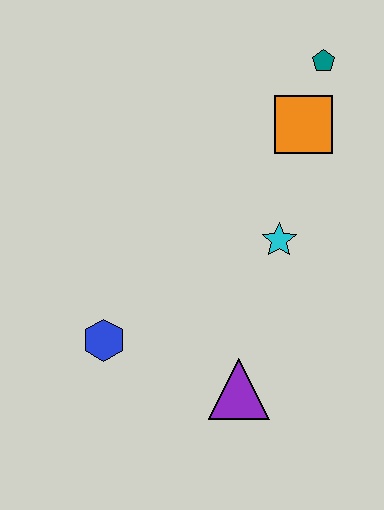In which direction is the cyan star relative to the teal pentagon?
The cyan star is below the teal pentagon.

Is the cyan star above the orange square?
No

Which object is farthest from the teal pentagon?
The blue hexagon is farthest from the teal pentagon.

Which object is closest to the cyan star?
The orange square is closest to the cyan star.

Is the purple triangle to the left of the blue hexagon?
No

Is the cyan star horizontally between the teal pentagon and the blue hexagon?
Yes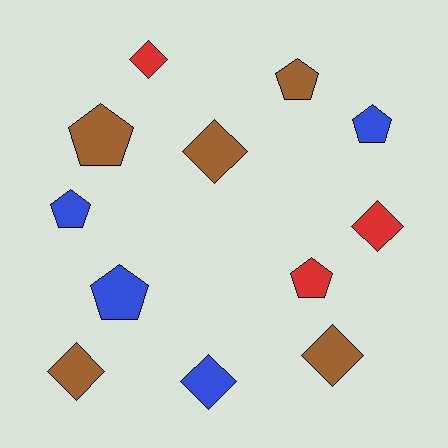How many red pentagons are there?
There is 1 red pentagon.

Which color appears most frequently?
Brown, with 5 objects.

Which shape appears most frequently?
Pentagon, with 6 objects.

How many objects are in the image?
There are 12 objects.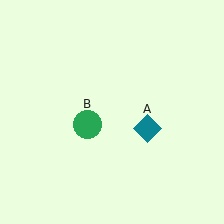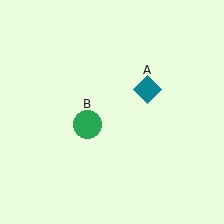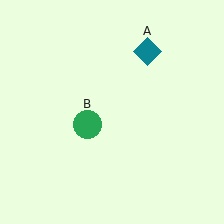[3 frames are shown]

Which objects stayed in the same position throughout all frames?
Green circle (object B) remained stationary.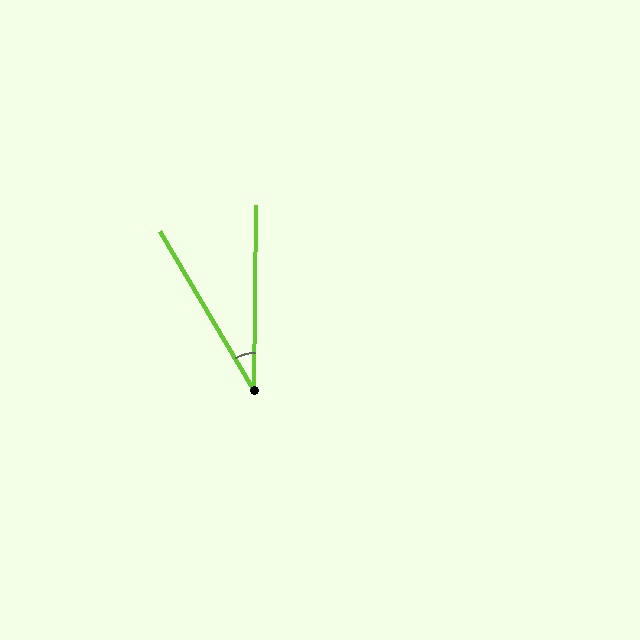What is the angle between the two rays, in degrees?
Approximately 31 degrees.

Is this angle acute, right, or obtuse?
It is acute.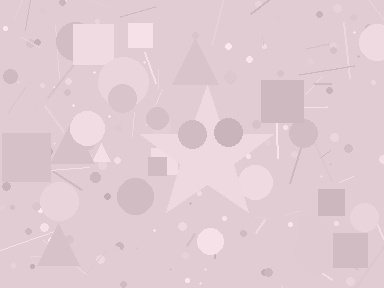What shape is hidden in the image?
A star is hidden in the image.